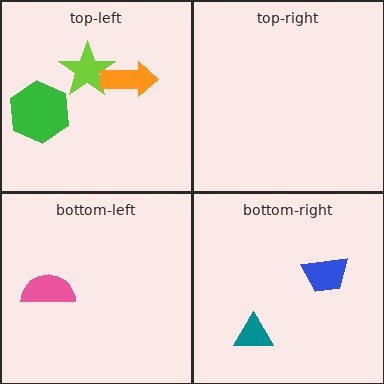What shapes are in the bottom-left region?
The pink semicircle.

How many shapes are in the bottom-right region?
2.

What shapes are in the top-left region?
The lime star, the green hexagon, the orange arrow.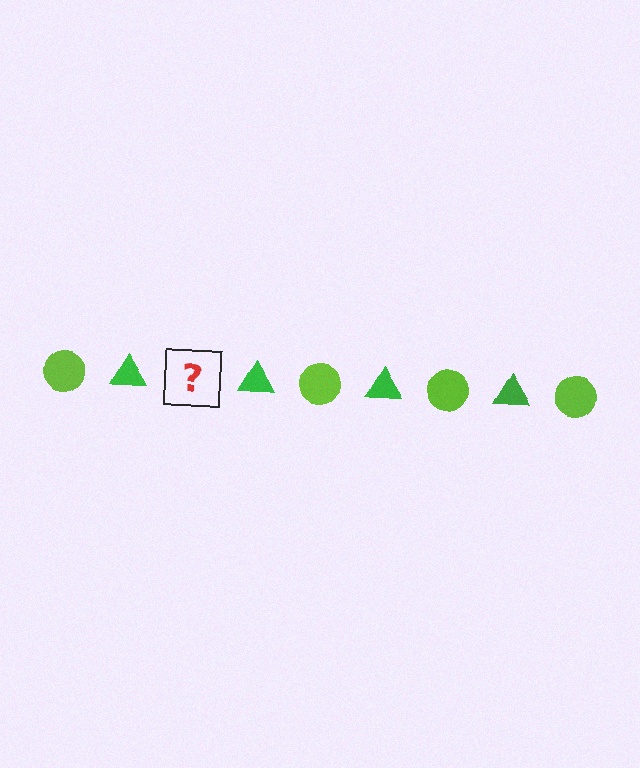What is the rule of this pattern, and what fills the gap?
The rule is that the pattern alternates between lime circle and green triangle. The gap should be filled with a lime circle.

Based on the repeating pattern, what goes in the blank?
The blank should be a lime circle.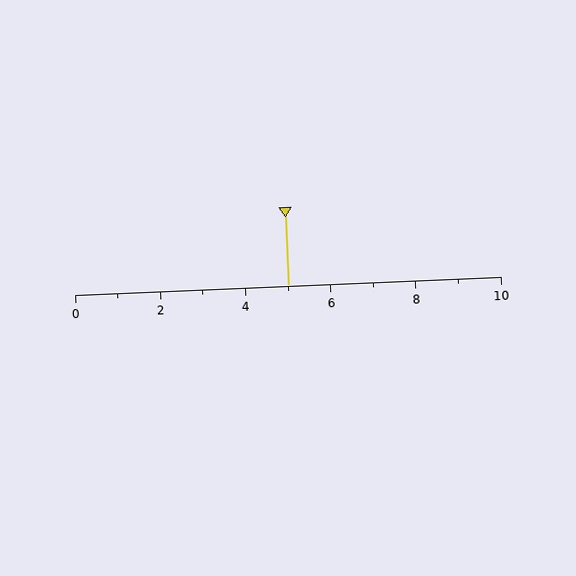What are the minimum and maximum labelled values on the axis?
The axis runs from 0 to 10.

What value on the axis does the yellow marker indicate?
The marker indicates approximately 5.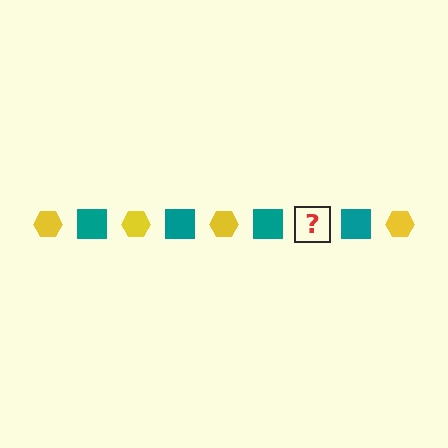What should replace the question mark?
The question mark should be replaced with a yellow hexagon.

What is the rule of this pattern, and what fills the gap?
The rule is that the pattern alternates between yellow hexagon and teal square. The gap should be filled with a yellow hexagon.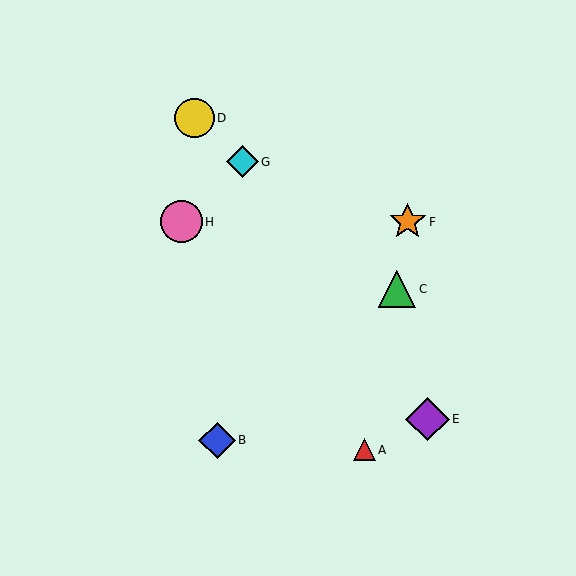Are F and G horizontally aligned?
No, F is at y≈222 and G is at y≈162.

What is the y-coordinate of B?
Object B is at y≈440.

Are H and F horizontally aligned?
Yes, both are at y≈222.